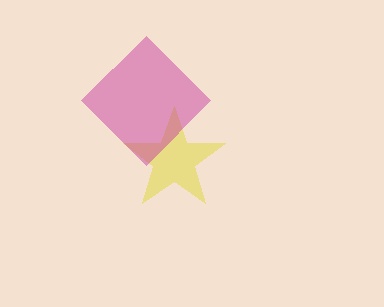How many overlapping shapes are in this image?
There are 2 overlapping shapes in the image.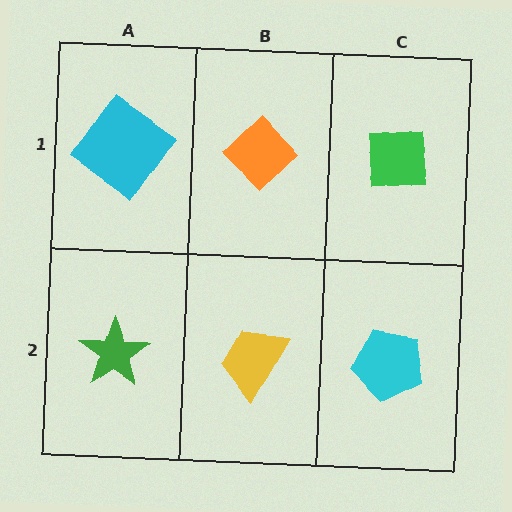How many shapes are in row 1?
3 shapes.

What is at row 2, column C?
A cyan pentagon.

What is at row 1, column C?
A green square.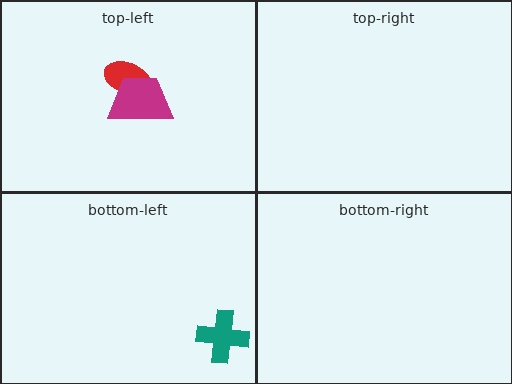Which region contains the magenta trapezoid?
The top-left region.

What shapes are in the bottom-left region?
The teal cross.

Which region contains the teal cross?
The bottom-left region.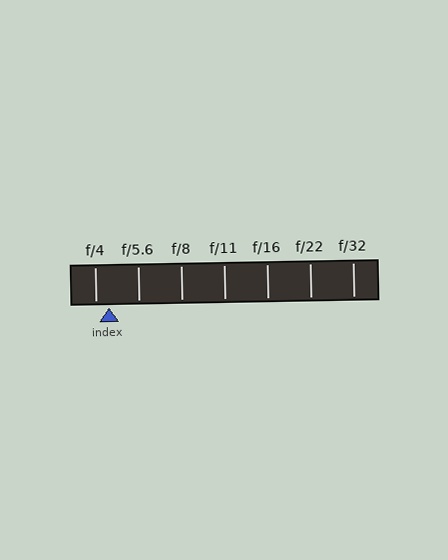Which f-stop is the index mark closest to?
The index mark is closest to f/4.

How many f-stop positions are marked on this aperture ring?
There are 7 f-stop positions marked.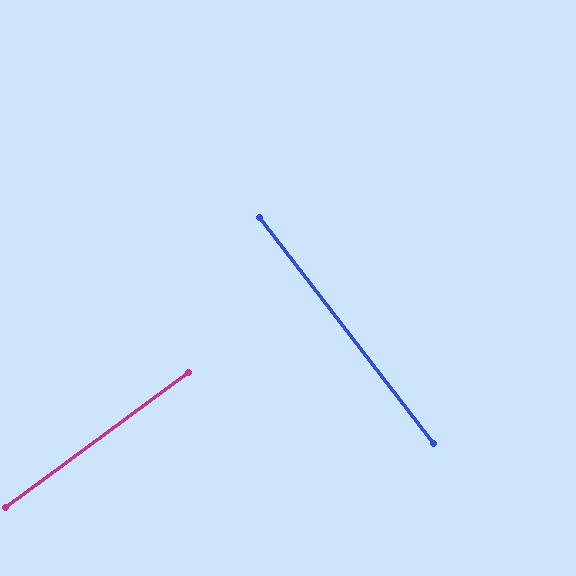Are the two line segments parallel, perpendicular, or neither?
Perpendicular — they meet at approximately 89°.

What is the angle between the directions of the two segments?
Approximately 89 degrees.